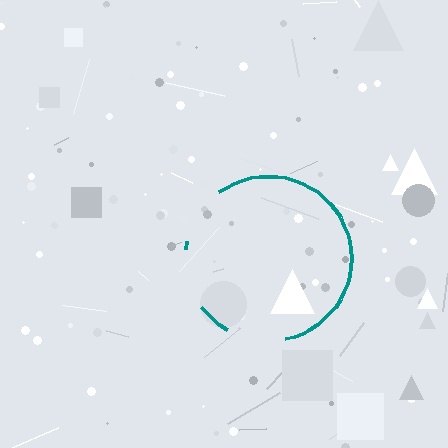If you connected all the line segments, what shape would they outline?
They would outline a circle.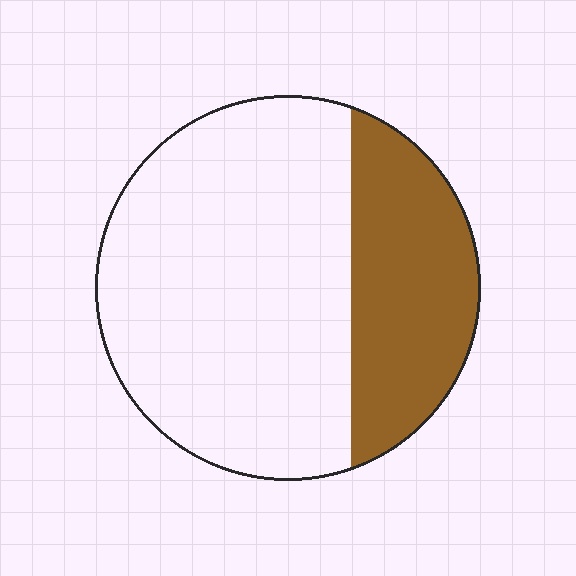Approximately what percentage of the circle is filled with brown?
Approximately 30%.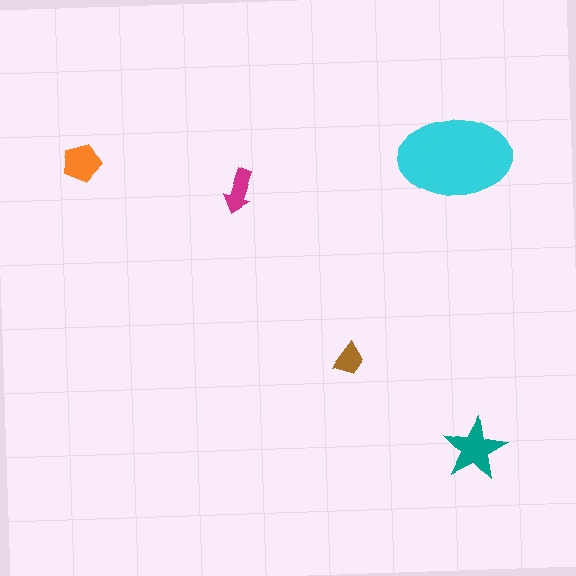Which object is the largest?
The cyan ellipse.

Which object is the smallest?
The brown trapezoid.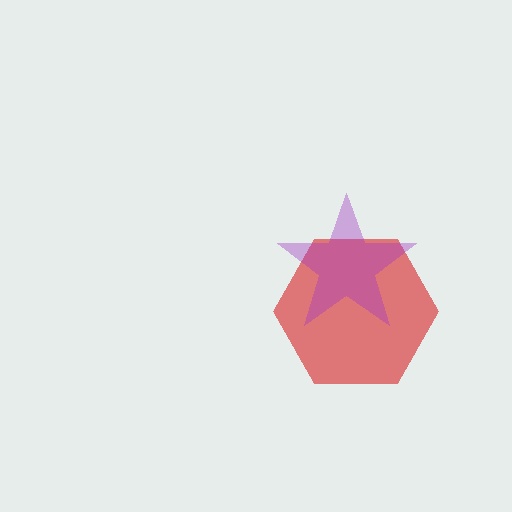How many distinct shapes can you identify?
There are 2 distinct shapes: a red hexagon, a purple star.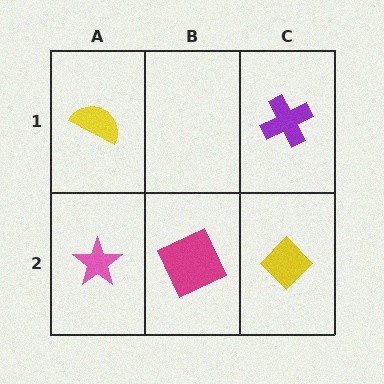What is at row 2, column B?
A magenta square.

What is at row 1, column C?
A purple cross.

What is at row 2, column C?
A yellow diamond.